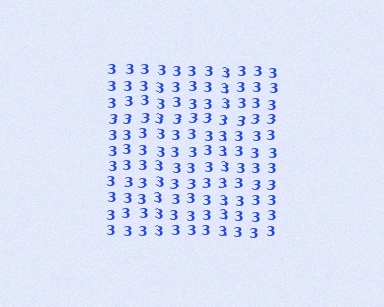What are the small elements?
The small elements are digit 3's.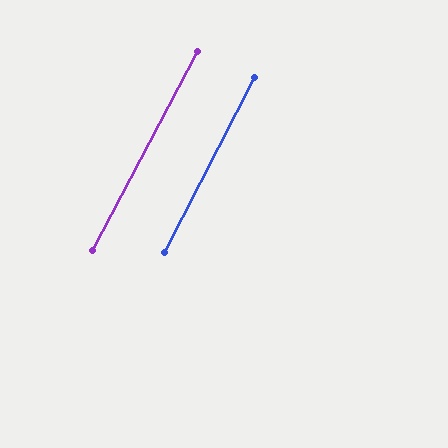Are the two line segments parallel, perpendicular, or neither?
Parallel — their directions differ by only 0.6°.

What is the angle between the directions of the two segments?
Approximately 1 degree.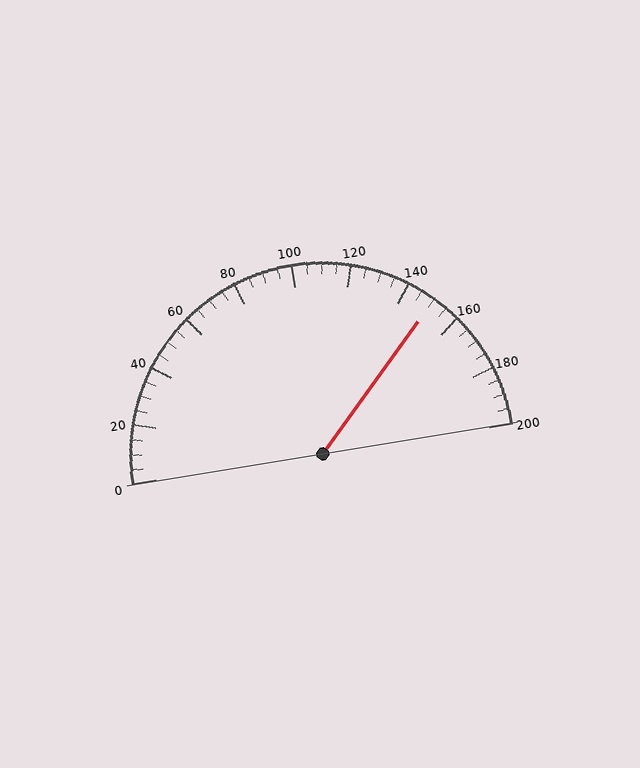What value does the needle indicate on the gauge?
The needle indicates approximately 150.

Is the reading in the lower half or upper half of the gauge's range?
The reading is in the upper half of the range (0 to 200).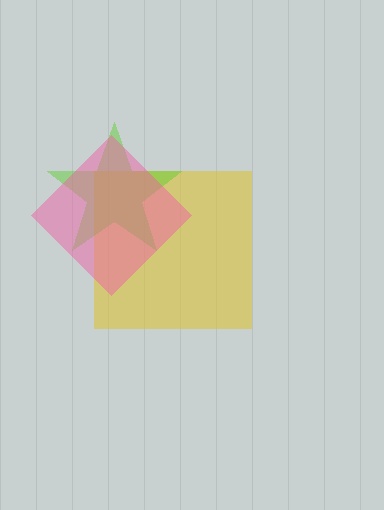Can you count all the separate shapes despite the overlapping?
Yes, there are 3 separate shapes.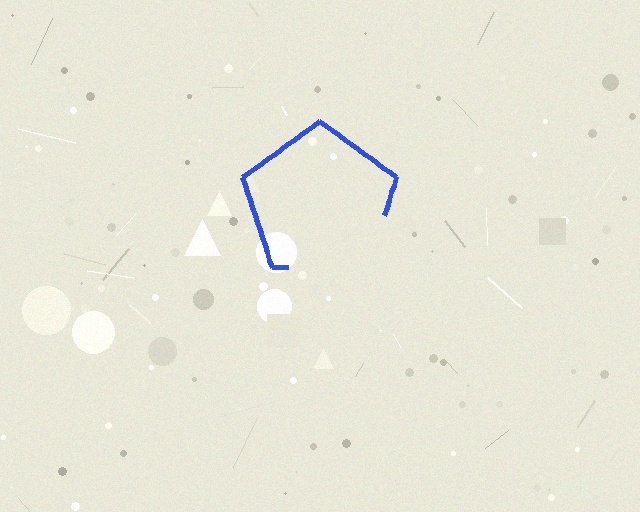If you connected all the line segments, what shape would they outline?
They would outline a pentagon.